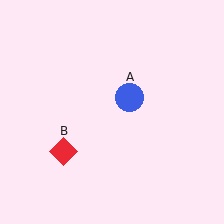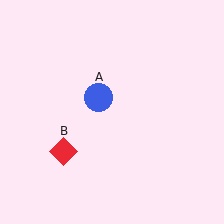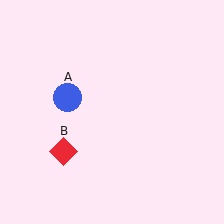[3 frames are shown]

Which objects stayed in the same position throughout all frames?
Red diamond (object B) remained stationary.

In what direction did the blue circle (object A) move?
The blue circle (object A) moved left.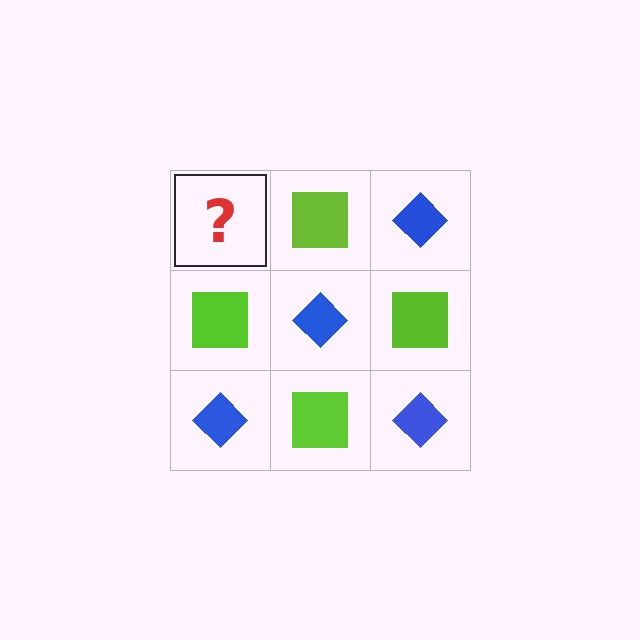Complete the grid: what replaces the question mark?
The question mark should be replaced with a blue diamond.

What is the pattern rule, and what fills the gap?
The rule is that it alternates blue diamond and lime square in a checkerboard pattern. The gap should be filled with a blue diamond.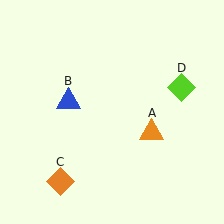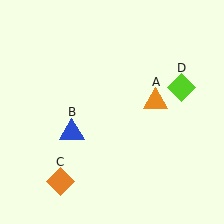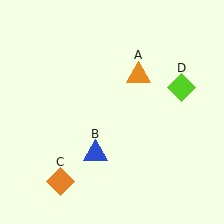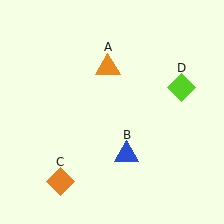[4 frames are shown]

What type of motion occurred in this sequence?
The orange triangle (object A), blue triangle (object B) rotated counterclockwise around the center of the scene.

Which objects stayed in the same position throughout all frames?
Orange diamond (object C) and lime diamond (object D) remained stationary.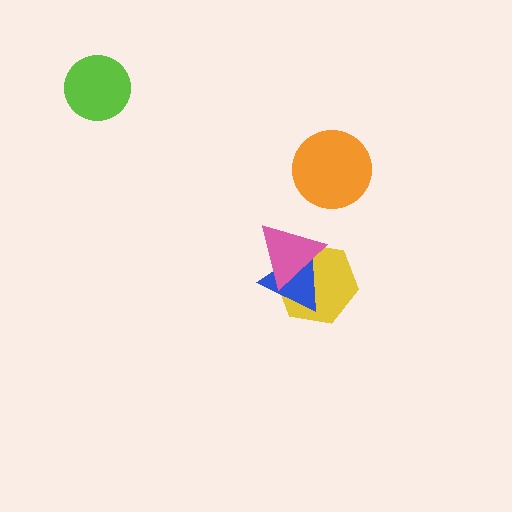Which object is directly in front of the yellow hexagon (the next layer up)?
The blue triangle is directly in front of the yellow hexagon.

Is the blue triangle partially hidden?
Yes, it is partially covered by another shape.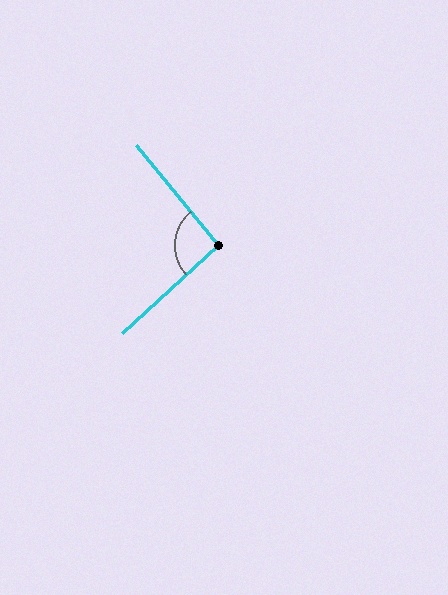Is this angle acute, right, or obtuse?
It is approximately a right angle.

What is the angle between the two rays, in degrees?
Approximately 93 degrees.